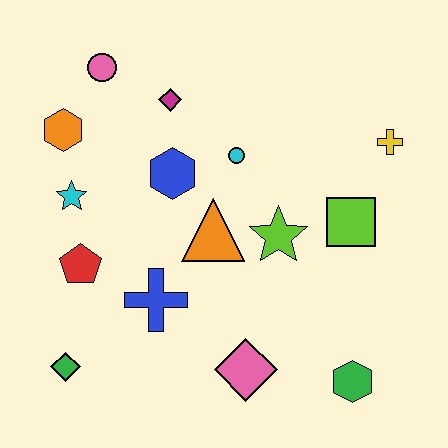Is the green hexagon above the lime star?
No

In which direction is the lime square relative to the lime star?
The lime square is to the right of the lime star.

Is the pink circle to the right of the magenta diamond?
No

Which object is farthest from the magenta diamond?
The green hexagon is farthest from the magenta diamond.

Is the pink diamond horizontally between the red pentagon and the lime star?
Yes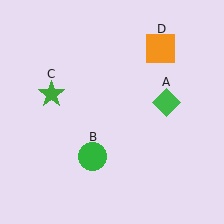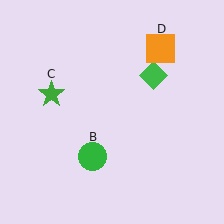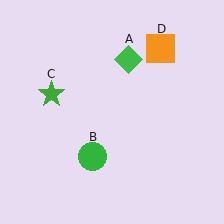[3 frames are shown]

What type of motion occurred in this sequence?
The green diamond (object A) rotated counterclockwise around the center of the scene.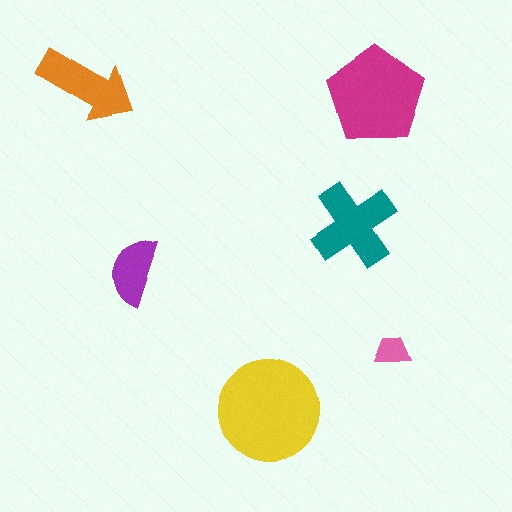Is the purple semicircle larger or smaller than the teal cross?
Smaller.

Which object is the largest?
The yellow circle.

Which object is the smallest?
The pink trapezoid.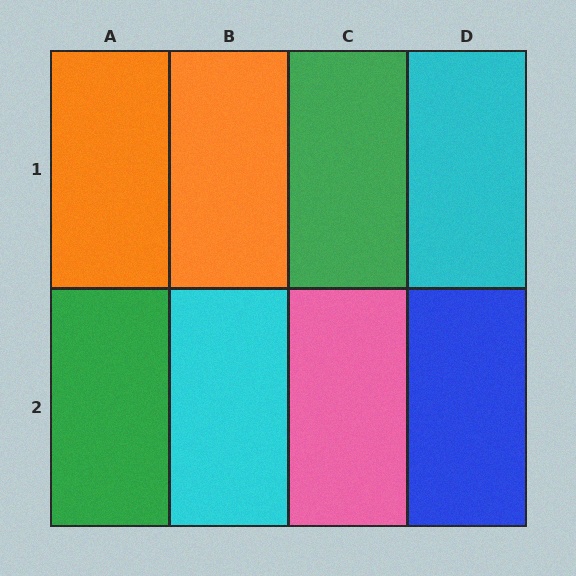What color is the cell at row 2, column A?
Green.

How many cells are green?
2 cells are green.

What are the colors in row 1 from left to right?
Orange, orange, green, cyan.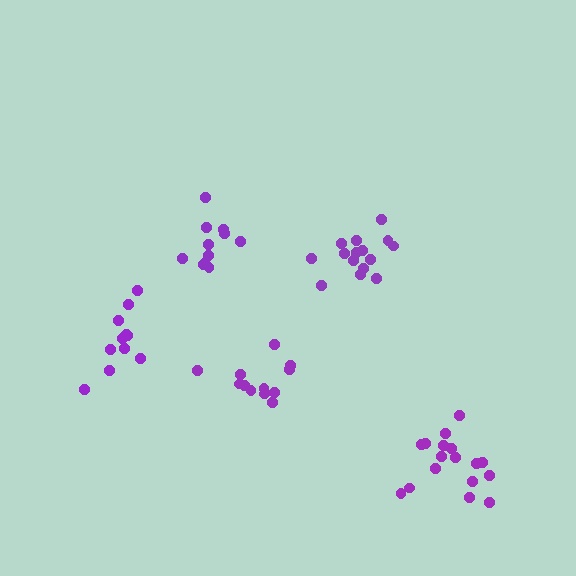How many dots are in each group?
Group 1: 11 dots, Group 2: 17 dots, Group 3: 15 dots, Group 4: 12 dots, Group 5: 11 dots (66 total).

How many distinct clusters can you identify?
There are 5 distinct clusters.